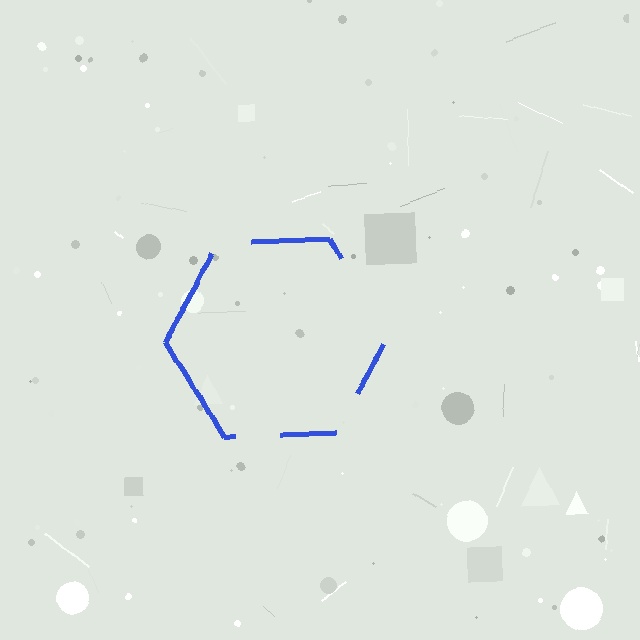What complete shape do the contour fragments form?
The contour fragments form a hexagon.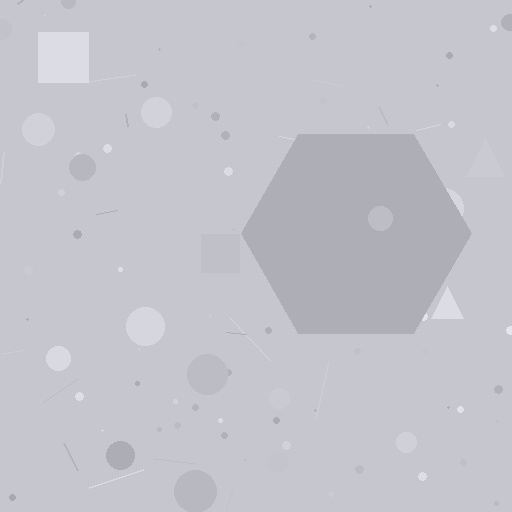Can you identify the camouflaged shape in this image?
The camouflaged shape is a hexagon.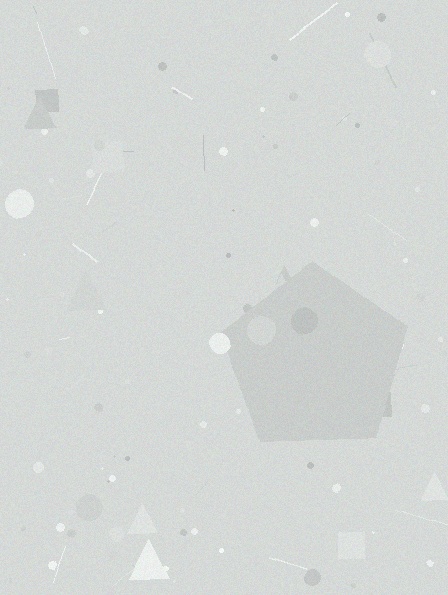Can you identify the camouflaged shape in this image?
The camouflaged shape is a pentagon.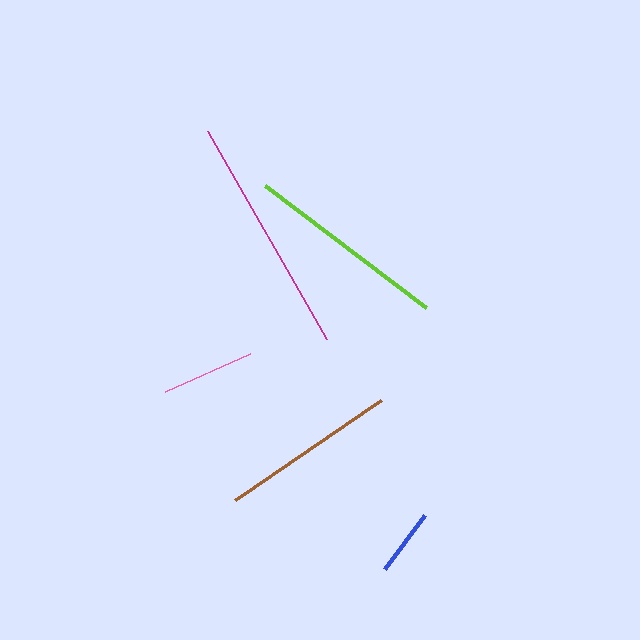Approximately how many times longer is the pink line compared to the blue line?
The pink line is approximately 1.4 times the length of the blue line.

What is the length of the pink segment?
The pink segment is approximately 94 pixels long.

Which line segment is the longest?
The magenta line is the longest at approximately 239 pixels.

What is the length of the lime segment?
The lime segment is approximately 202 pixels long.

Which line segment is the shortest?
The blue line is the shortest at approximately 67 pixels.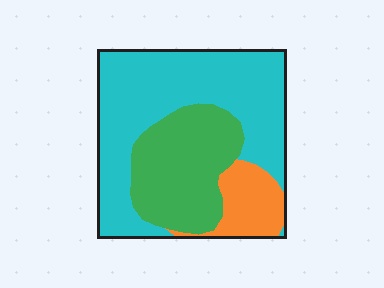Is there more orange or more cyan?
Cyan.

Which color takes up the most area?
Cyan, at roughly 55%.